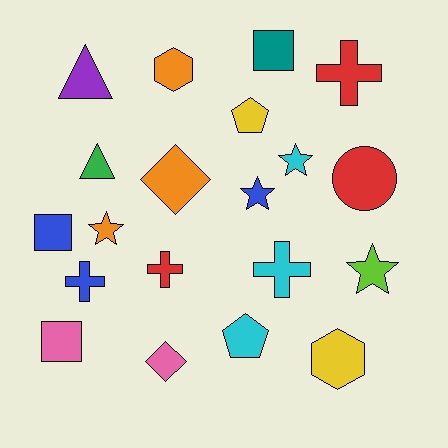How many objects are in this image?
There are 20 objects.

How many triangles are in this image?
There are 2 triangles.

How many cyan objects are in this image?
There are 3 cyan objects.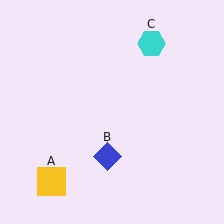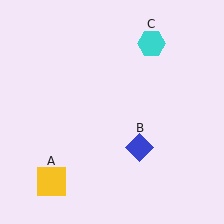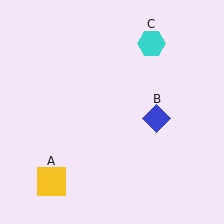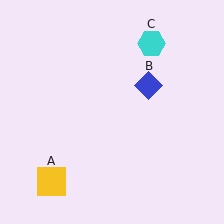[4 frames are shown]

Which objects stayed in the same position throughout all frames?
Yellow square (object A) and cyan hexagon (object C) remained stationary.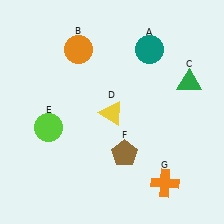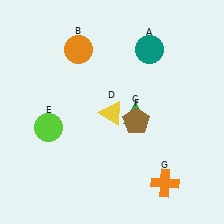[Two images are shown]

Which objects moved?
The objects that moved are: the green triangle (C), the brown pentagon (F).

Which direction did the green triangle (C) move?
The green triangle (C) moved left.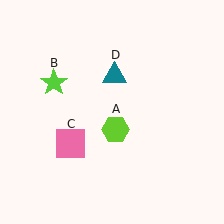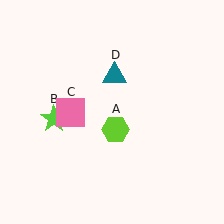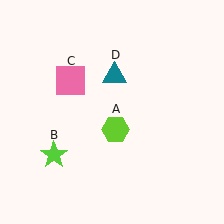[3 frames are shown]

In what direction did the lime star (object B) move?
The lime star (object B) moved down.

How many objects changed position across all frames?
2 objects changed position: lime star (object B), pink square (object C).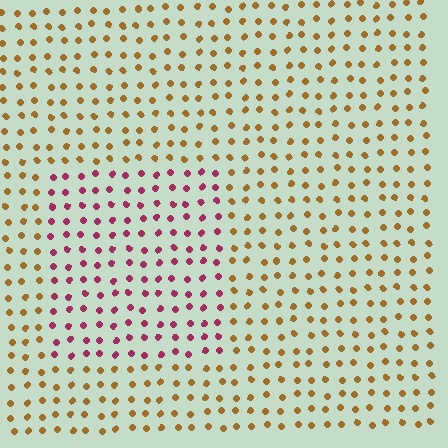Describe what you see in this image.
The image is filled with small brown elements in a uniform arrangement. A rectangle-shaped region is visible where the elements are tinted to a slightly different hue, forming a subtle color boundary.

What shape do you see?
I see a rectangle.